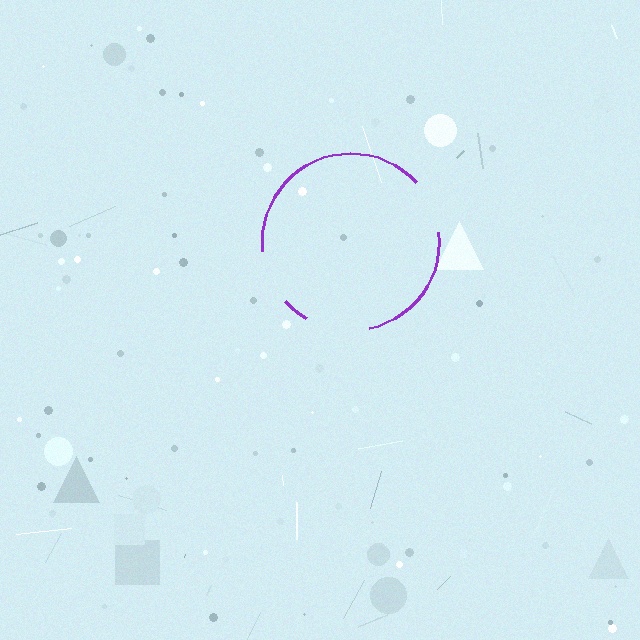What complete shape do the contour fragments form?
The contour fragments form a circle.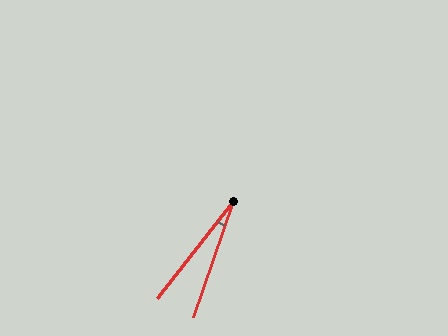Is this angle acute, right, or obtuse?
It is acute.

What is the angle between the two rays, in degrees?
Approximately 19 degrees.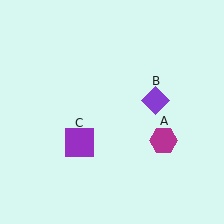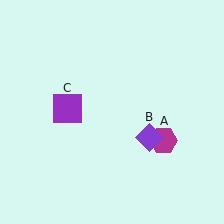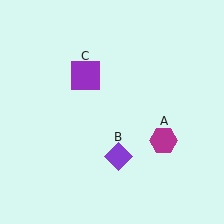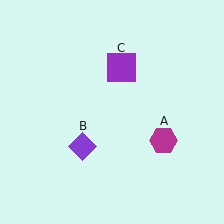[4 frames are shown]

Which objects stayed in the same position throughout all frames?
Magenta hexagon (object A) remained stationary.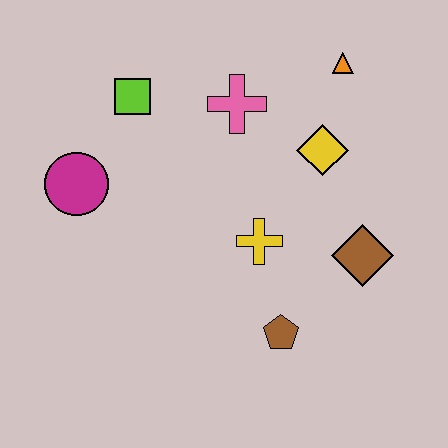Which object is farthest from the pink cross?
The brown pentagon is farthest from the pink cross.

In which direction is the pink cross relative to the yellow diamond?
The pink cross is to the left of the yellow diamond.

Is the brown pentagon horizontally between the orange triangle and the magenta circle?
Yes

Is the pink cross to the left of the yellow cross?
Yes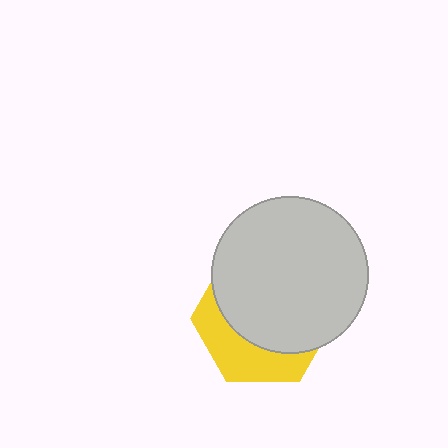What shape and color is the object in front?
The object in front is a light gray circle.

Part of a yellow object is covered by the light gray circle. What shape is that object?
It is a hexagon.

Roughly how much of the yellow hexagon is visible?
A small part of it is visible (roughly 33%).